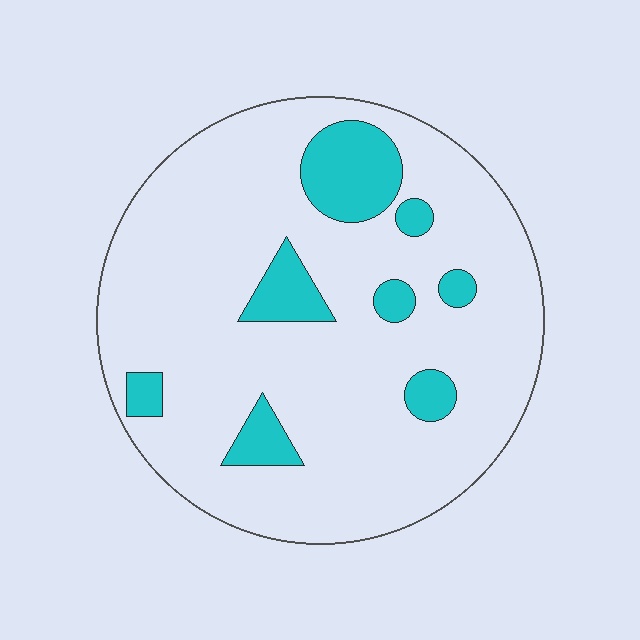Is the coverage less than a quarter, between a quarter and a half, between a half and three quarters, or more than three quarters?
Less than a quarter.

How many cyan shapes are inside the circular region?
8.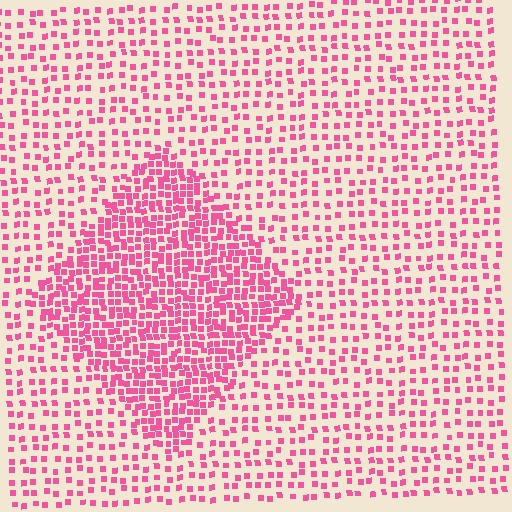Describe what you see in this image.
The image contains small pink elements arranged at two different densities. A diamond-shaped region is visible where the elements are more densely packed than the surrounding area.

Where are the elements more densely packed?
The elements are more densely packed inside the diamond boundary.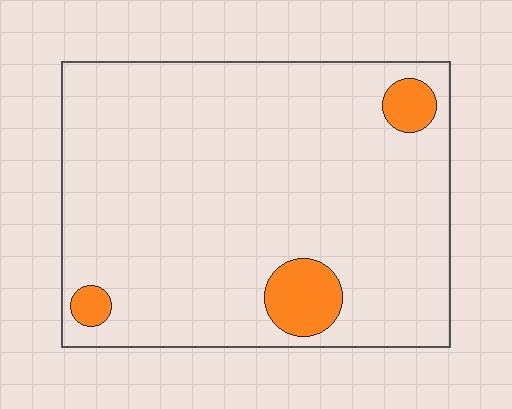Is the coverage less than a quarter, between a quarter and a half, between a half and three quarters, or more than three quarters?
Less than a quarter.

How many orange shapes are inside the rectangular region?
3.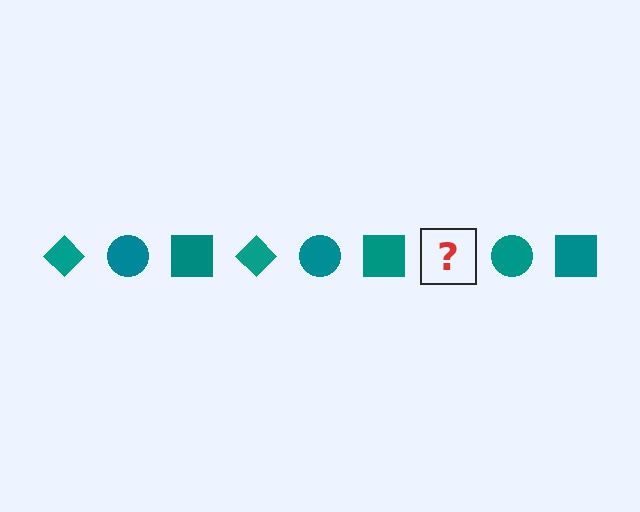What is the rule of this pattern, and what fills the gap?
The rule is that the pattern cycles through diamond, circle, square shapes in teal. The gap should be filled with a teal diamond.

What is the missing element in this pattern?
The missing element is a teal diamond.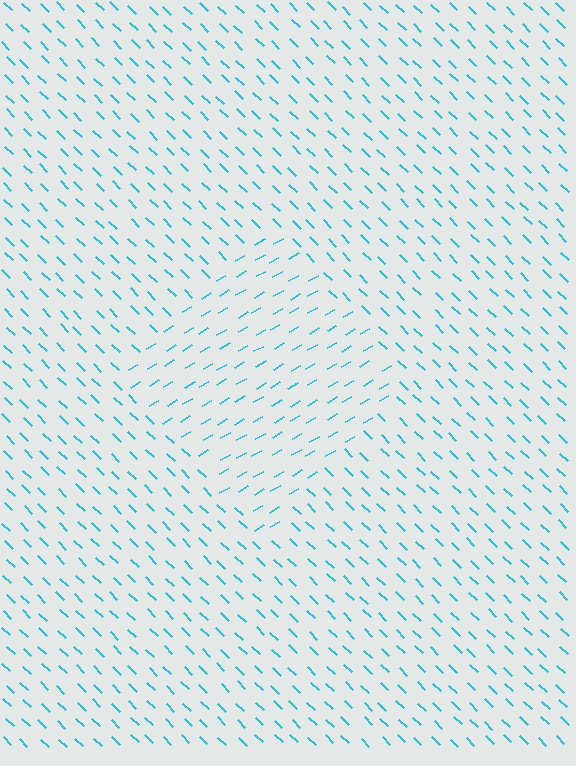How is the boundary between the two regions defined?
The boundary is defined purely by a change in line orientation (approximately 74 degrees difference). All lines are the same color and thickness.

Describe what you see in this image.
The image is filled with small cyan line segments. A diamond region in the image has lines oriented differently from the surrounding lines, creating a visible texture boundary.